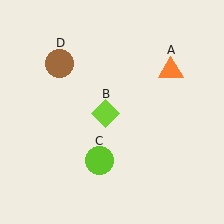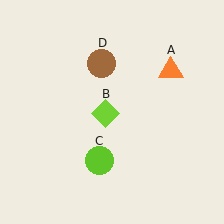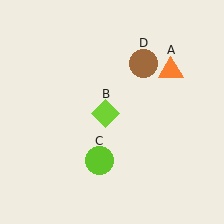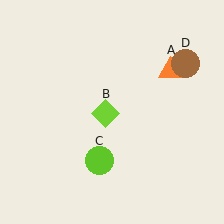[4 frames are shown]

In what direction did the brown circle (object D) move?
The brown circle (object D) moved right.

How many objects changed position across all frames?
1 object changed position: brown circle (object D).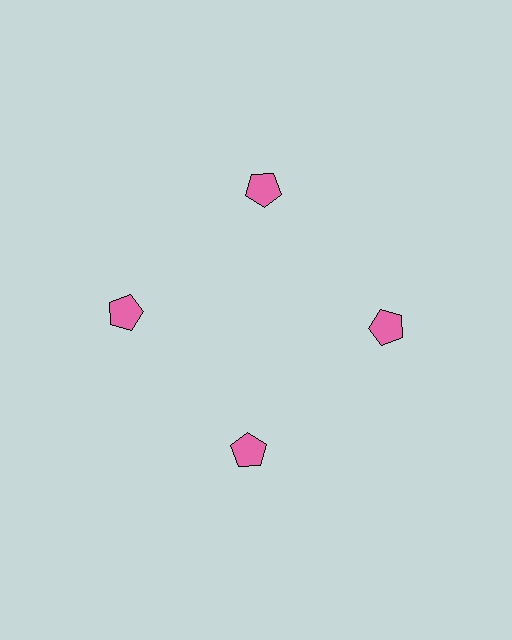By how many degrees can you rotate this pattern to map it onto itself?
The pattern maps onto itself every 90 degrees of rotation.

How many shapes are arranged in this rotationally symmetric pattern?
There are 4 shapes, arranged in 4 groups of 1.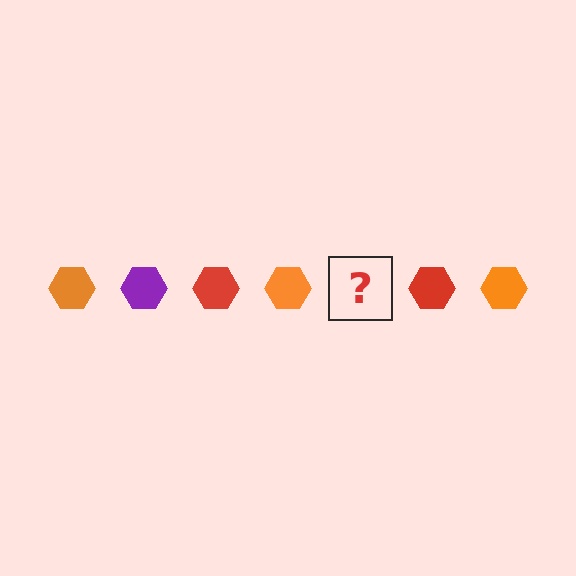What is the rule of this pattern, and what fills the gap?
The rule is that the pattern cycles through orange, purple, red hexagons. The gap should be filled with a purple hexagon.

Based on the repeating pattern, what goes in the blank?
The blank should be a purple hexagon.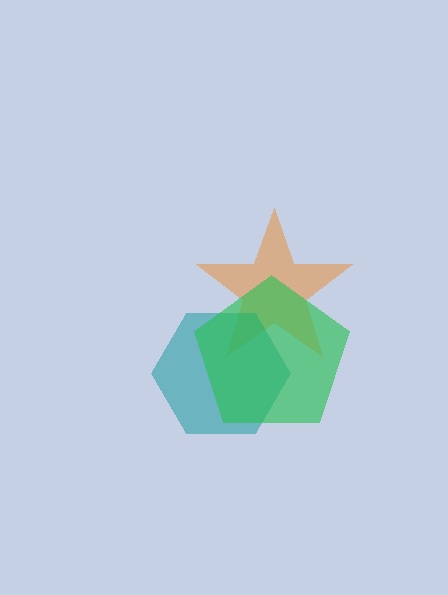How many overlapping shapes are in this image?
There are 3 overlapping shapes in the image.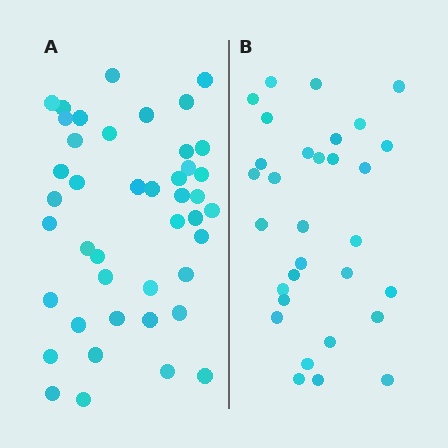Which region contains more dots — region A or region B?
Region A (the left region) has more dots.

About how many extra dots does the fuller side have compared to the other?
Region A has roughly 12 or so more dots than region B.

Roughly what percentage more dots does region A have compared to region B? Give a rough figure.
About 40% more.